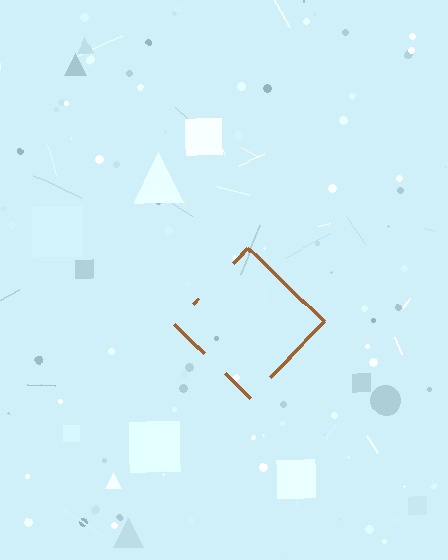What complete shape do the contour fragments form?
The contour fragments form a diamond.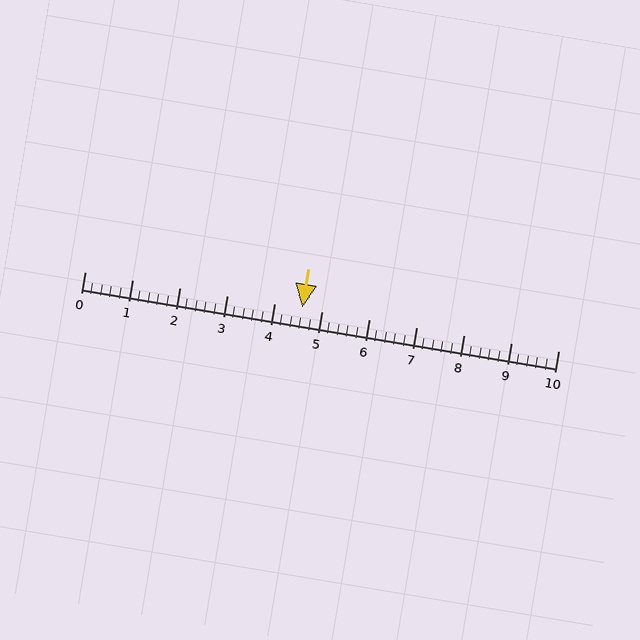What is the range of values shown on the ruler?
The ruler shows values from 0 to 10.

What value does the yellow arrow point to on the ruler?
The yellow arrow points to approximately 4.6.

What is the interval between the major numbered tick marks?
The major tick marks are spaced 1 units apart.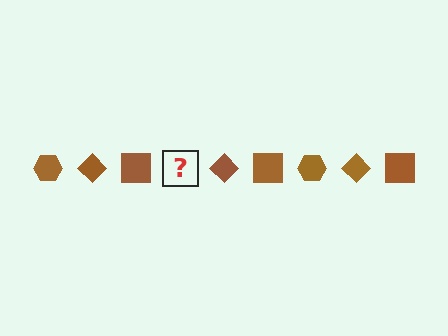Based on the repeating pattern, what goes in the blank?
The blank should be a brown hexagon.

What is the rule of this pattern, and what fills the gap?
The rule is that the pattern cycles through hexagon, diamond, square shapes in brown. The gap should be filled with a brown hexagon.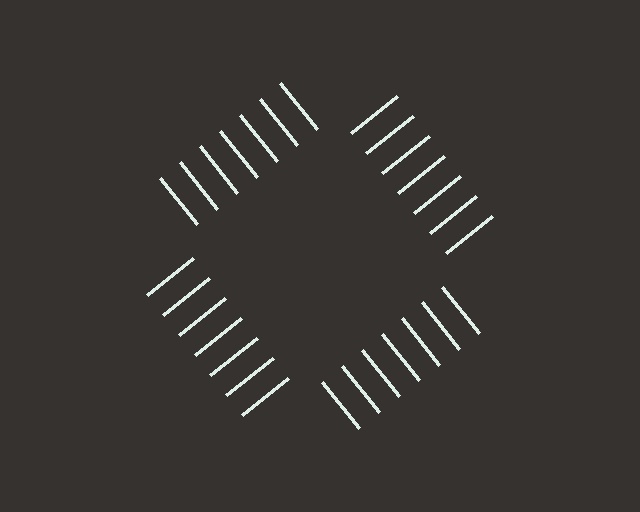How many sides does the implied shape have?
4 sides — the line-ends trace a square.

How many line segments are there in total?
28 — 7 along each of the 4 edges.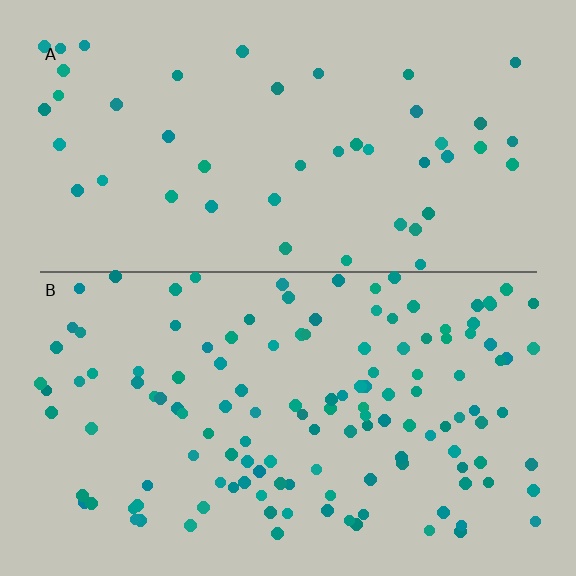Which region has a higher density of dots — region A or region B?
B (the bottom).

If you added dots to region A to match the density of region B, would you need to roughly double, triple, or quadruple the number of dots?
Approximately triple.